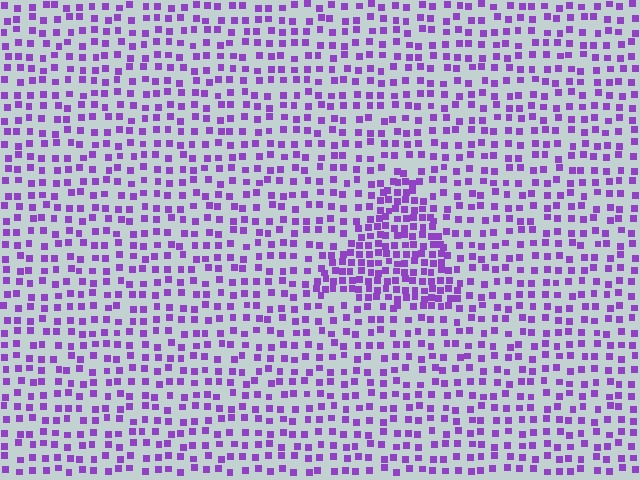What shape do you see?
I see a triangle.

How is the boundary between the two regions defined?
The boundary is defined by a change in element density (approximately 2.0x ratio). All elements are the same color, size, and shape.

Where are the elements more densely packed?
The elements are more densely packed inside the triangle boundary.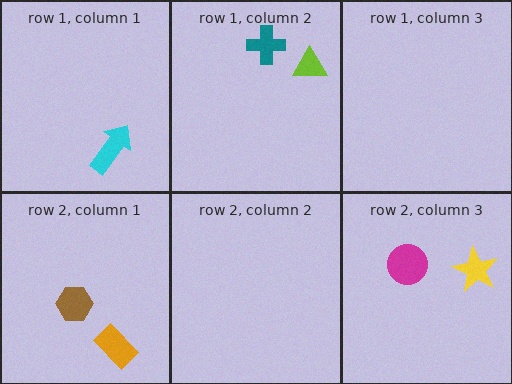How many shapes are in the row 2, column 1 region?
2.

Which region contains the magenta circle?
The row 2, column 3 region.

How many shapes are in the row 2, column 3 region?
2.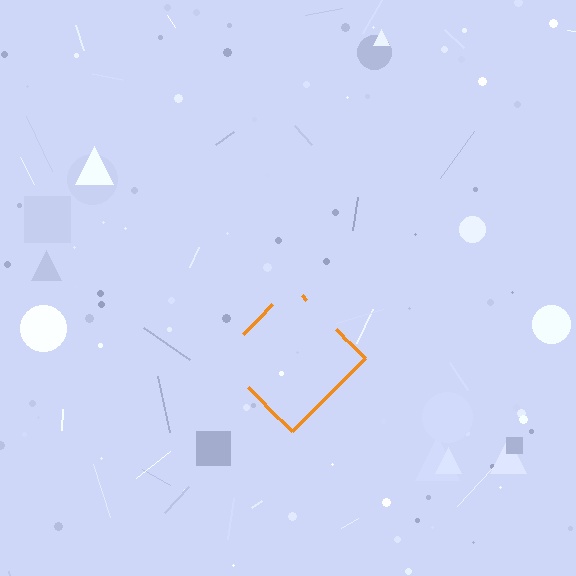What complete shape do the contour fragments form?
The contour fragments form a diamond.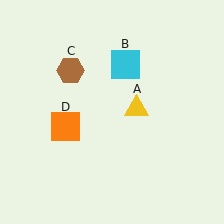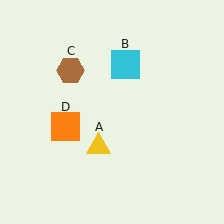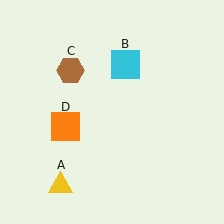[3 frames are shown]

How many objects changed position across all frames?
1 object changed position: yellow triangle (object A).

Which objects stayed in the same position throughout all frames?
Cyan square (object B) and brown hexagon (object C) and orange square (object D) remained stationary.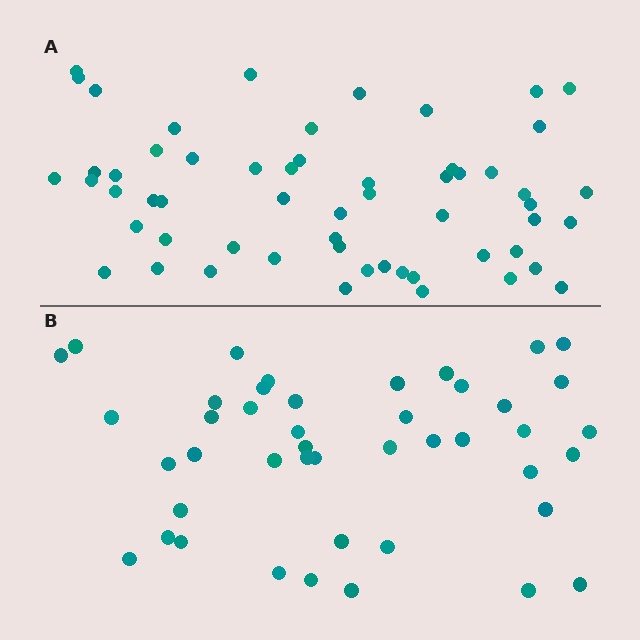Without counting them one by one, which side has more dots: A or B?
Region A (the top region) has more dots.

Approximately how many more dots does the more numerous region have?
Region A has approximately 15 more dots than region B.